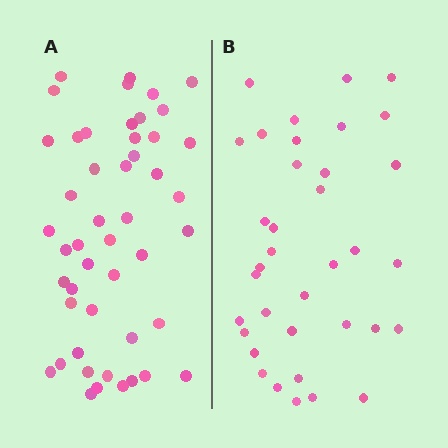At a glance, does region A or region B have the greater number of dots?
Region A (the left region) has more dots.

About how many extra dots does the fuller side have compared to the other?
Region A has roughly 12 or so more dots than region B.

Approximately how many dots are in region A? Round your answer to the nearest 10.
About 50 dots. (The exact count is 48, which rounds to 50.)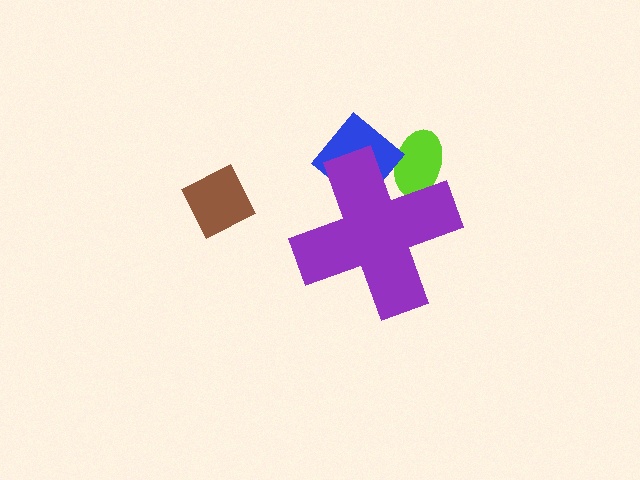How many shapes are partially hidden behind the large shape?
2 shapes are partially hidden.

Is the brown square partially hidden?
No, the brown square is fully visible.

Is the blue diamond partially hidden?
Yes, the blue diamond is partially hidden behind the purple cross.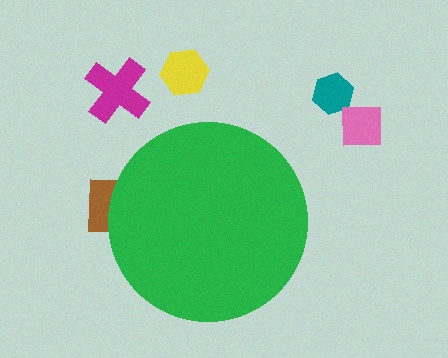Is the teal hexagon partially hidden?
No, the teal hexagon is fully visible.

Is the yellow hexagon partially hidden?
No, the yellow hexagon is fully visible.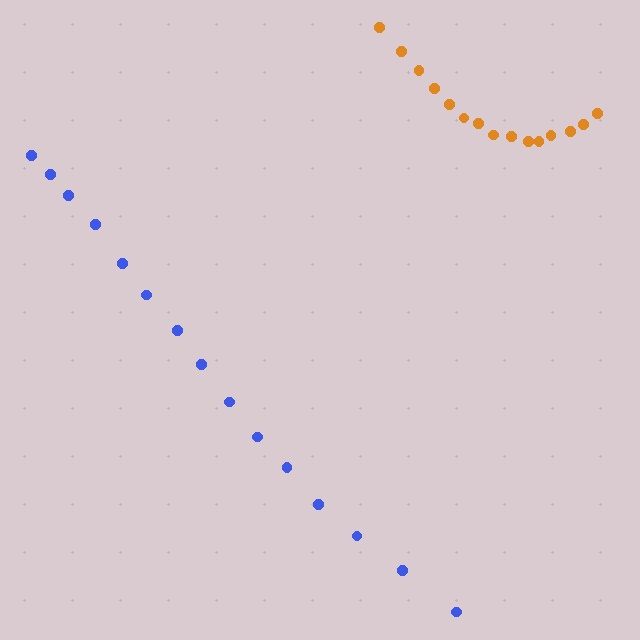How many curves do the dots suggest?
There are 2 distinct paths.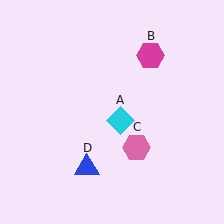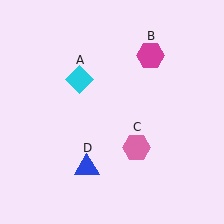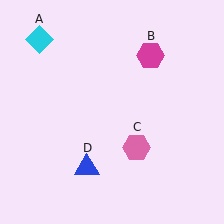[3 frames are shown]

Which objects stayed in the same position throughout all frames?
Magenta hexagon (object B) and pink hexagon (object C) and blue triangle (object D) remained stationary.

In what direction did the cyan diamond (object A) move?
The cyan diamond (object A) moved up and to the left.